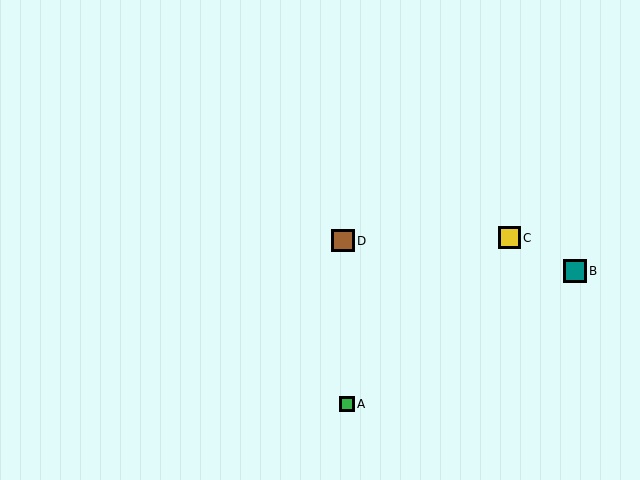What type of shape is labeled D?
Shape D is a brown square.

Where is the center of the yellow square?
The center of the yellow square is at (509, 238).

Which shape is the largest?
The teal square (labeled B) is the largest.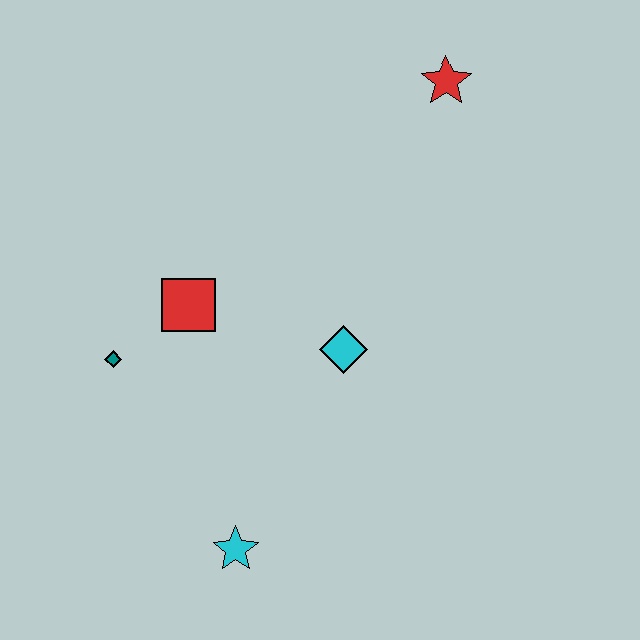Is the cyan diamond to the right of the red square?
Yes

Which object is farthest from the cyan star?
The red star is farthest from the cyan star.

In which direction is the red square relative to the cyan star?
The red square is above the cyan star.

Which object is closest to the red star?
The cyan diamond is closest to the red star.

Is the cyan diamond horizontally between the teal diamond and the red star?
Yes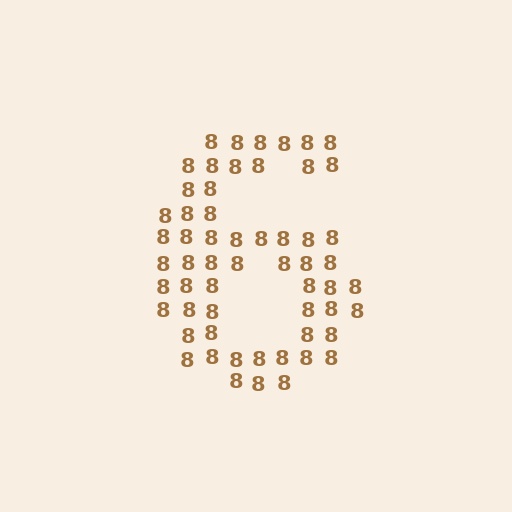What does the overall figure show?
The overall figure shows the digit 6.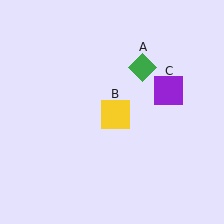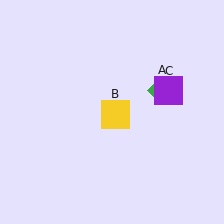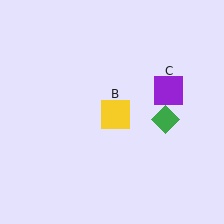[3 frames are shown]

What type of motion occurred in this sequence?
The green diamond (object A) rotated clockwise around the center of the scene.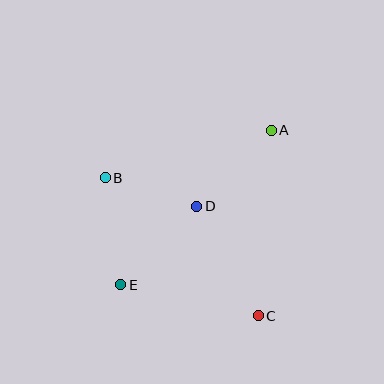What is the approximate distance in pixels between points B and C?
The distance between B and C is approximately 206 pixels.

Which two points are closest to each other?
Points B and D are closest to each other.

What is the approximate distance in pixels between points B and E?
The distance between B and E is approximately 108 pixels.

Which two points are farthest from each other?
Points A and E are farthest from each other.